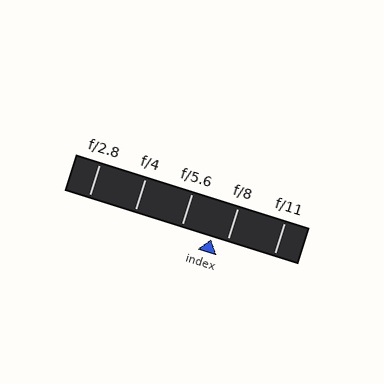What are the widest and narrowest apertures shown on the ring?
The widest aperture shown is f/2.8 and the narrowest is f/11.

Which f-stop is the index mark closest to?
The index mark is closest to f/8.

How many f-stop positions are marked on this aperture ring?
There are 5 f-stop positions marked.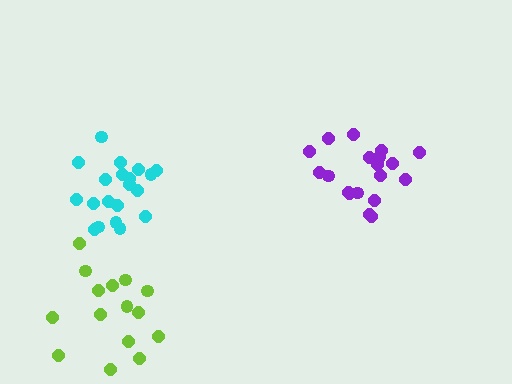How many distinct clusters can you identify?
There are 3 distinct clusters.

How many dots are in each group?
Group 1: 20 dots, Group 2: 15 dots, Group 3: 19 dots (54 total).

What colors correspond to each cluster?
The clusters are colored: cyan, lime, purple.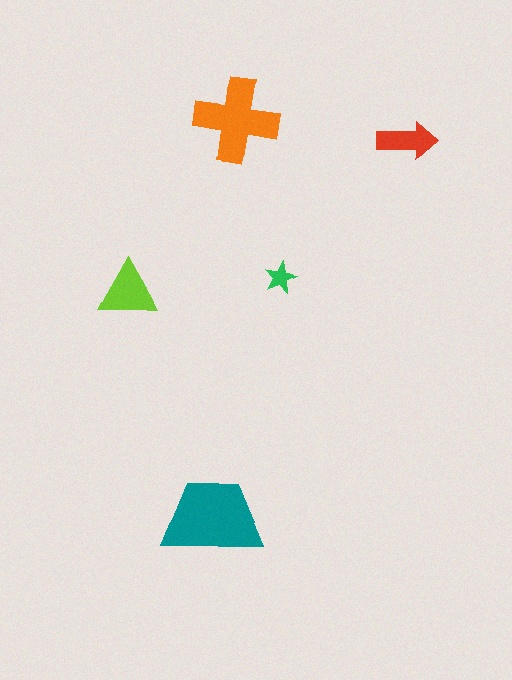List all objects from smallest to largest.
The green star, the red arrow, the lime triangle, the orange cross, the teal trapezoid.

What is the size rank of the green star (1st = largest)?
5th.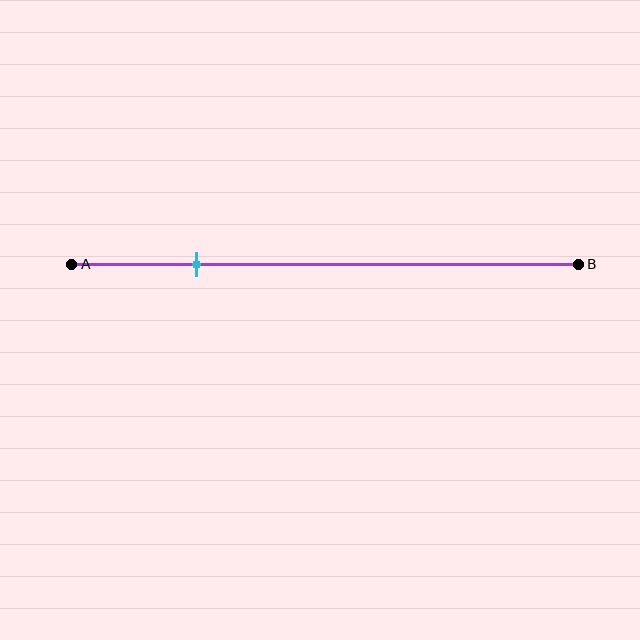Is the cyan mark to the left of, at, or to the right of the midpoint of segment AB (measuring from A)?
The cyan mark is to the left of the midpoint of segment AB.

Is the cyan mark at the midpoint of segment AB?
No, the mark is at about 25% from A, not at the 50% midpoint.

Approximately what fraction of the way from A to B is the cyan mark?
The cyan mark is approximately 25% of the way from A to B.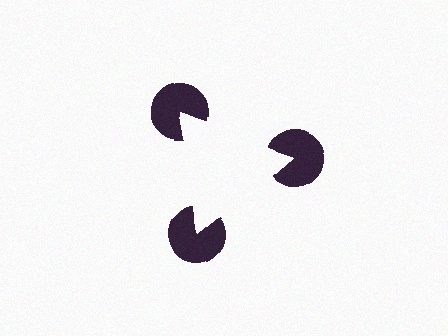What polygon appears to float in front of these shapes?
An illusory triangle — its edges are inferred from the aligned wedge cuts in the pac-man discs, not physically drawn.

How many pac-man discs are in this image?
There are 3 — one at each vertex of the illusory triangle.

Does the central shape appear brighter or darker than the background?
It typically appears slightly brighter than the background, even though no actual brightness change is drawn.